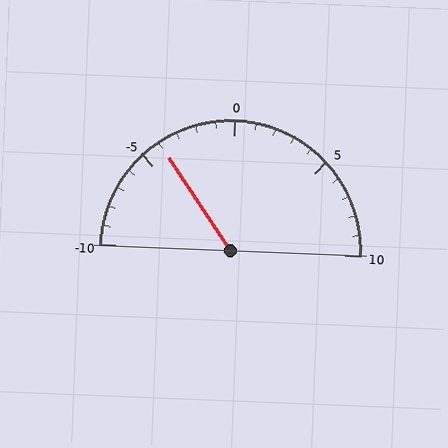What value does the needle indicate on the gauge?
The needle indicates approximately -4.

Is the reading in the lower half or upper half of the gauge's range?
The reading is in the lower half of the range (-10 to 10).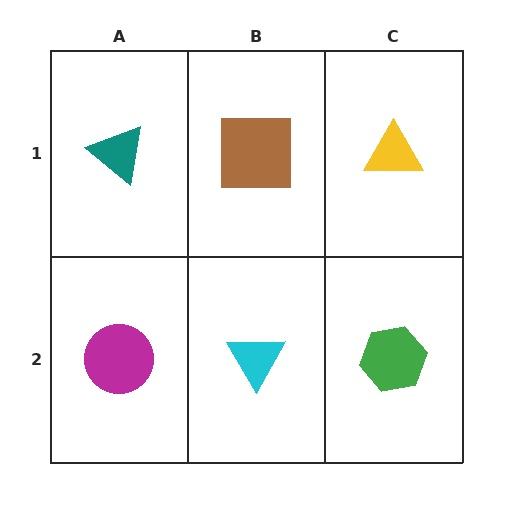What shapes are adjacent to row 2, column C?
A yellow triangle (row 1, column C), a cyan triangle (row 2, column B).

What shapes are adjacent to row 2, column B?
A brown square (row 1, column B), a magenta circle (row 2, column A), a green hexagon (row 2, column C).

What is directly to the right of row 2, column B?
A green hexagon.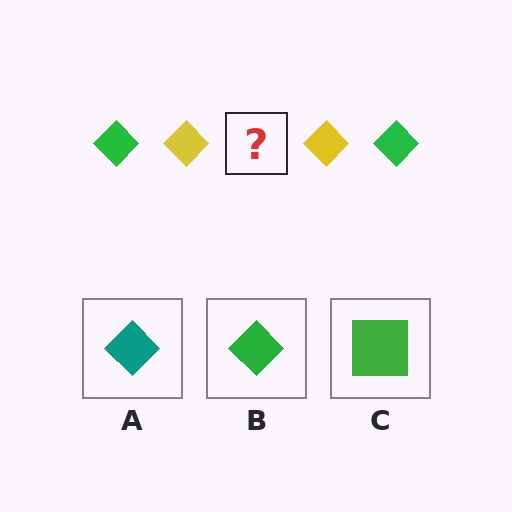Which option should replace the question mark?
Option B.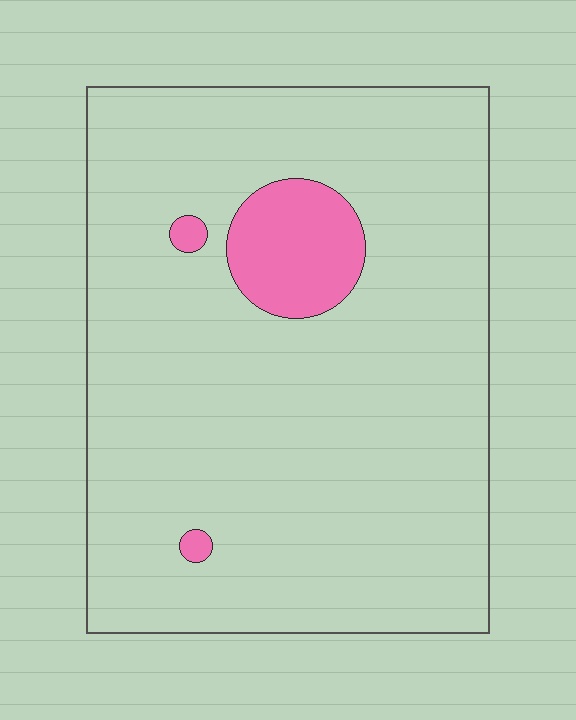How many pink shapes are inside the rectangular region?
3.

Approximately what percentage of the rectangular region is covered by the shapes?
Approximately 10%.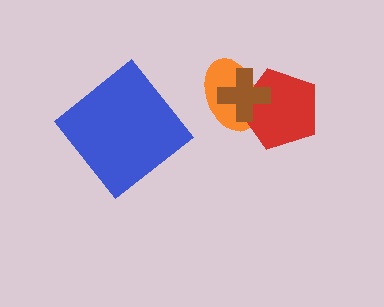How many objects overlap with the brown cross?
2 objects overlap with the brown cross.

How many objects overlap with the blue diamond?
0 objects overlap with the blue diamond.